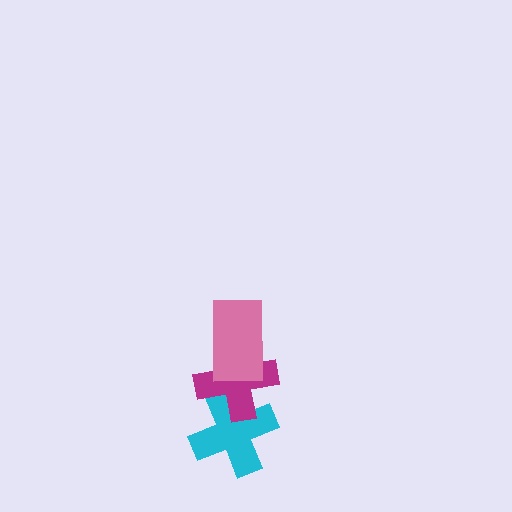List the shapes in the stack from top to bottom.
From top to bottom: the pink rectangle, the magenta cross, the cyan cross.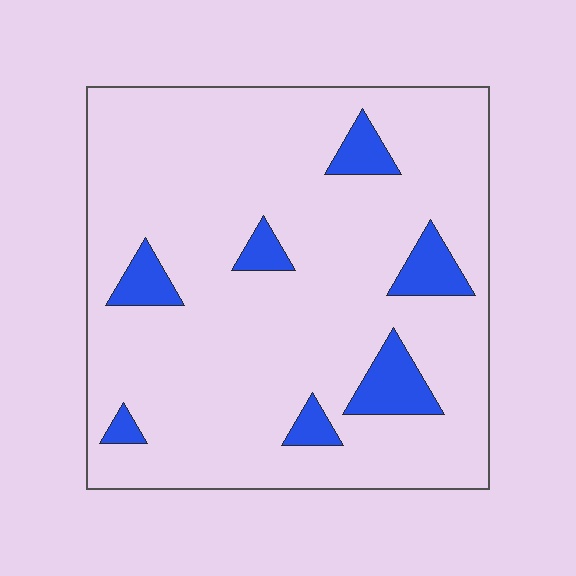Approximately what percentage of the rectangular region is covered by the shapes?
Approximately 10%.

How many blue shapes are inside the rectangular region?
7.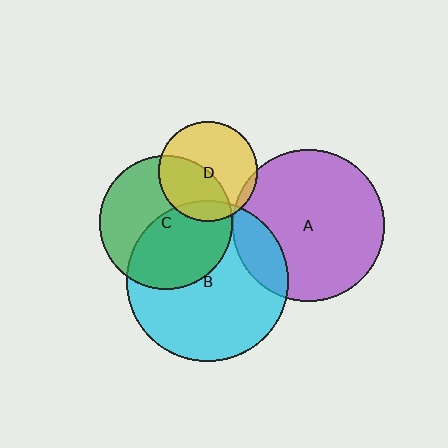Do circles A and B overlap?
Yes.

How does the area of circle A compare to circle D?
Approximately 2.3 times.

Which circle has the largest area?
Circle B (cyan).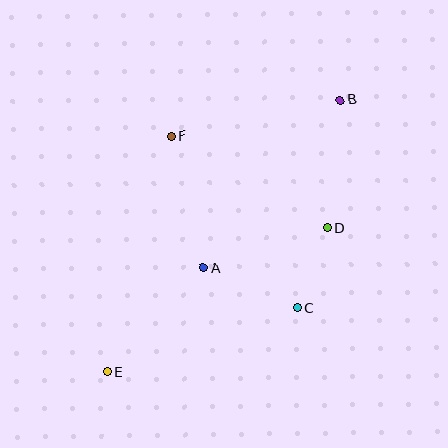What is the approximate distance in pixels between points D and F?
The distance between D and F is approximately 181 pixels.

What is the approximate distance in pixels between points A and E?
The distance between A and E is approximately 142 pixels.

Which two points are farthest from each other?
Points B and E are farthest from each other.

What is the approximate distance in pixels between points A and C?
The distance between A and C is approximately 102 pixels.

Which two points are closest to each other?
Points C and D are closest to each other.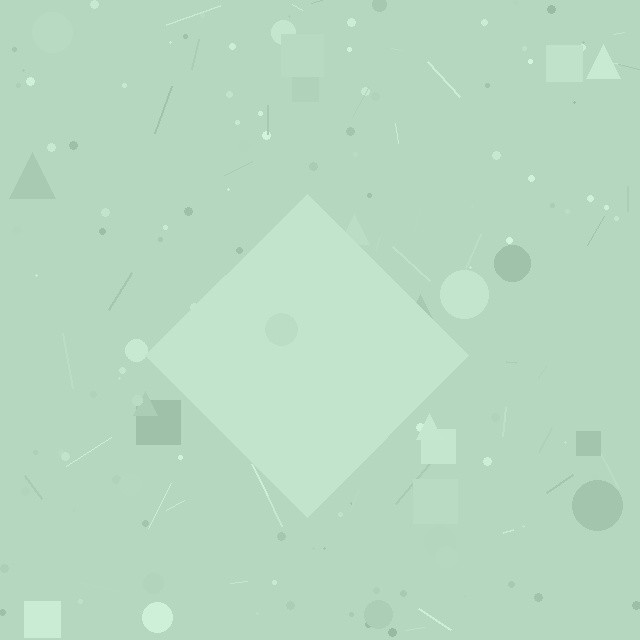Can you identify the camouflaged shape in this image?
The camouflaged shape is a diamond.